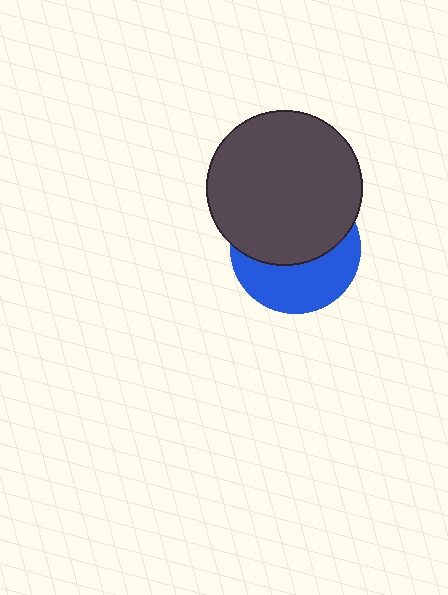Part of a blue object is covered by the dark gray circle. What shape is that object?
It is a circle.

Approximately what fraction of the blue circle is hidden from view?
Roughly 56% of the blue circle is hidden behind the dark gray circle.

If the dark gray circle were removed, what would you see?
You would see the complete blue circle.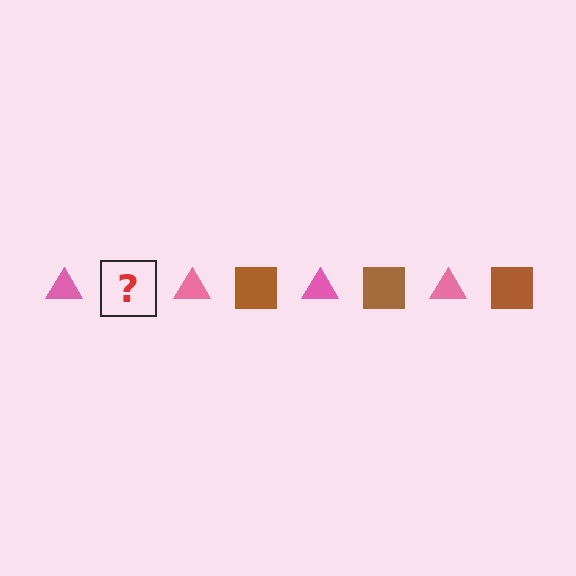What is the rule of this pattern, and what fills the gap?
The rule is that the pattern alternates between pink triangle and brown square. The gap should be filled with a brown square.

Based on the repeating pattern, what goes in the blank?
The blank should be a brown square.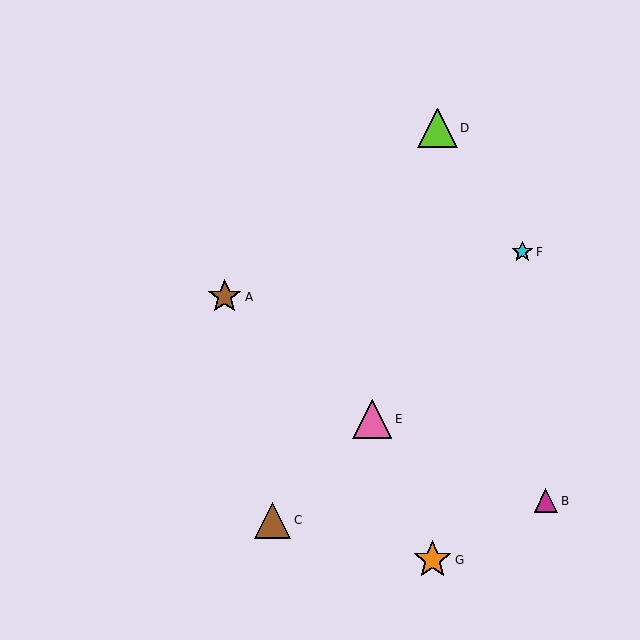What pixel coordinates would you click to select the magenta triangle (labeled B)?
Click at (546, 501) to select the magenta triangle B.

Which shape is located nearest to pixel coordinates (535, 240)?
The cyan star (labeled F) at (522, 252) is nearest to that location.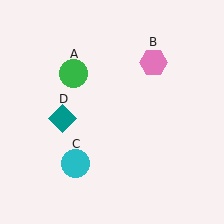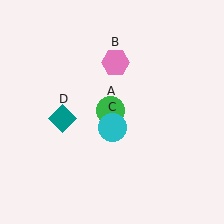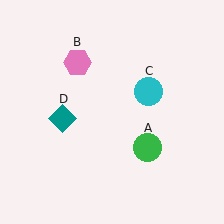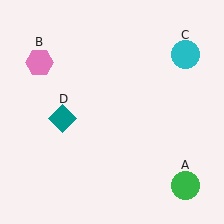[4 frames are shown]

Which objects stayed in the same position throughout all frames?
Teal diamond (object D) remained stationary.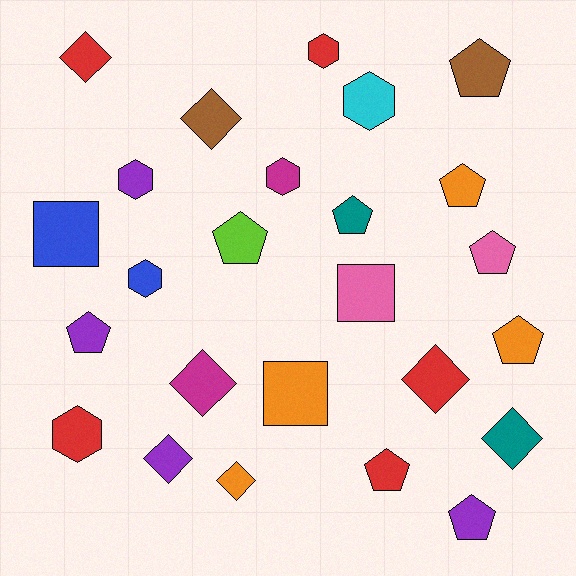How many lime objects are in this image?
There is 1 lime object.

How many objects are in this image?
There are 25 objects.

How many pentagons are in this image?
There are 9 pentagons.